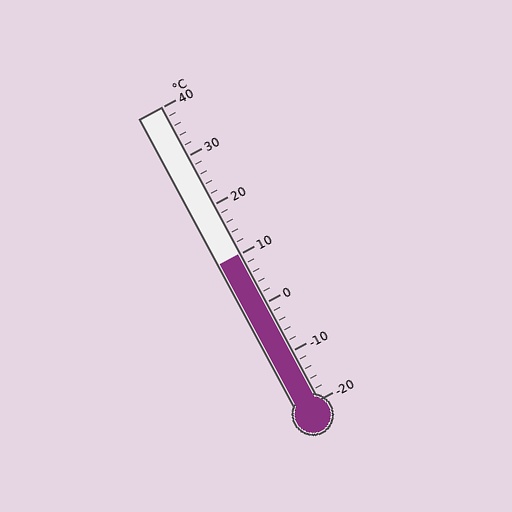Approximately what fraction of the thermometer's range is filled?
The thermometer is filled to approximately 50% of its range.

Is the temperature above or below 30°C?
The temperature is below 30°C.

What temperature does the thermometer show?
The thermometer shows approximately 10°C.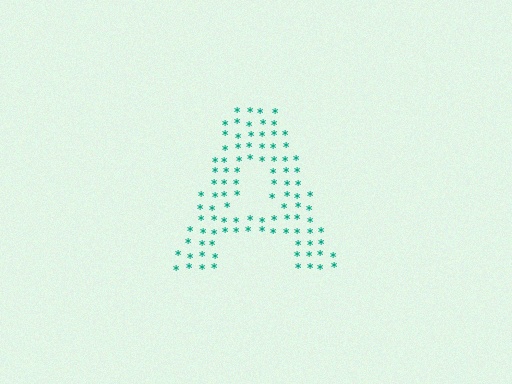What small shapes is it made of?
It is made of small asterisks.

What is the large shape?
The large shape is the letter A.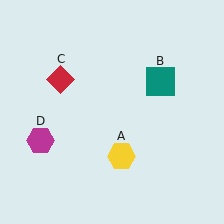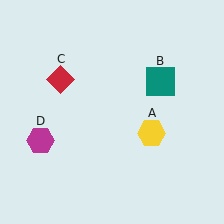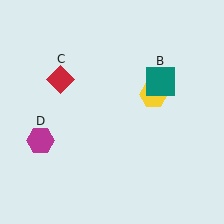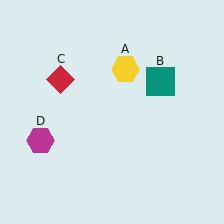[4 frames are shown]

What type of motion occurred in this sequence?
The yellow hexagon (object A) rotated counterclockwise around the center of the scene.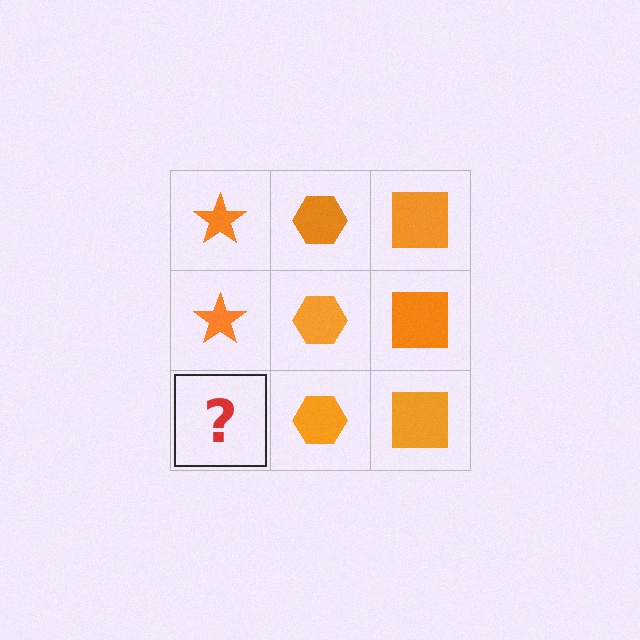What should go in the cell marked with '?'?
The missing cell should contain an orange star.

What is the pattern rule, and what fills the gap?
The rule is that each column has a consistent shape. The gap should be filled with an orange star.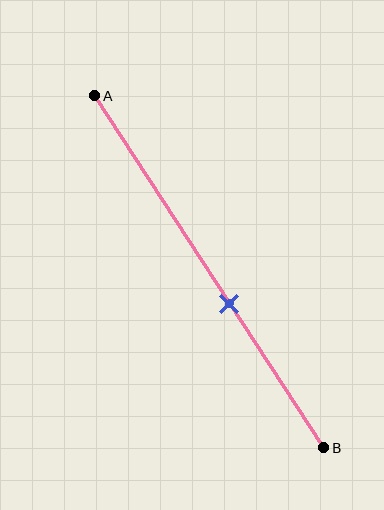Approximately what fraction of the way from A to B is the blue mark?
The blue mark is approximately 60% of the way from A to B.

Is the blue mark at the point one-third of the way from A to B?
No, the mark is at about 60% from A, not at the 33% one-third point.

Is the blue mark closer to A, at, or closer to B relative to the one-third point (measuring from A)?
The blue mark is closer to point B than the one-third point of segment AB.